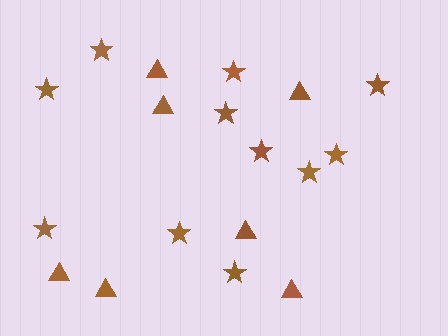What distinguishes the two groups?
There are 2 groups: one group of stars (11) and one group of triangles (7).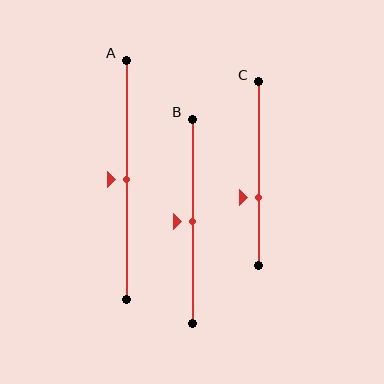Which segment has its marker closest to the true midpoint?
Segment A has its marker closest to the true midpoint.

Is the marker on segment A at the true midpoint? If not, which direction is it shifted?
Yes, the marker on segment A is at the true midpoint.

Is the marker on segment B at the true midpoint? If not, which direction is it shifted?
Yes, the marker on segment B is at the true midpoint.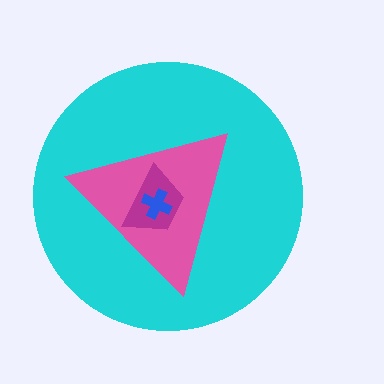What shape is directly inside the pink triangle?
The magenta trapezoid.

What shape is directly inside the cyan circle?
The pink triangle.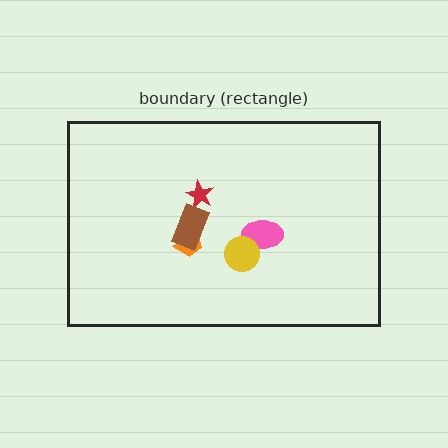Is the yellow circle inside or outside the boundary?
Inside.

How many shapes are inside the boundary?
5 inside, 0 outside.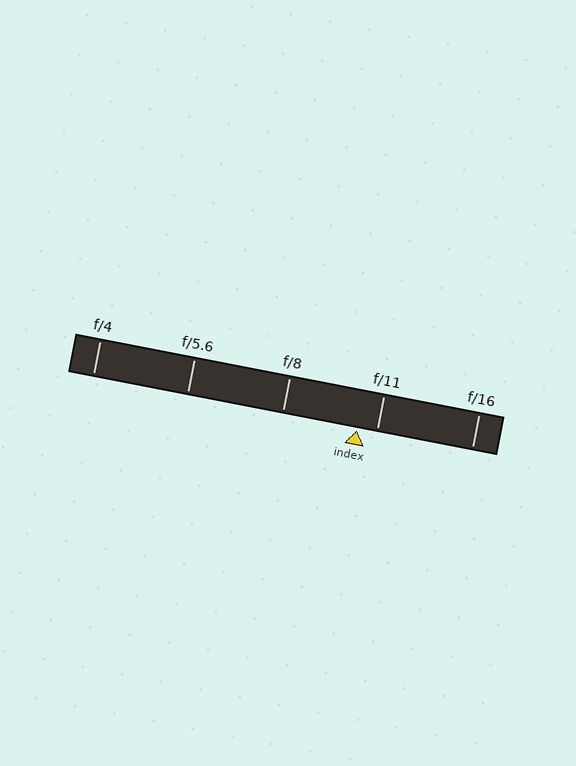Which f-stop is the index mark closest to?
The index mark is closest to f/11.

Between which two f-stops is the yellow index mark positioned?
The index mark is between f/8 and f/11.